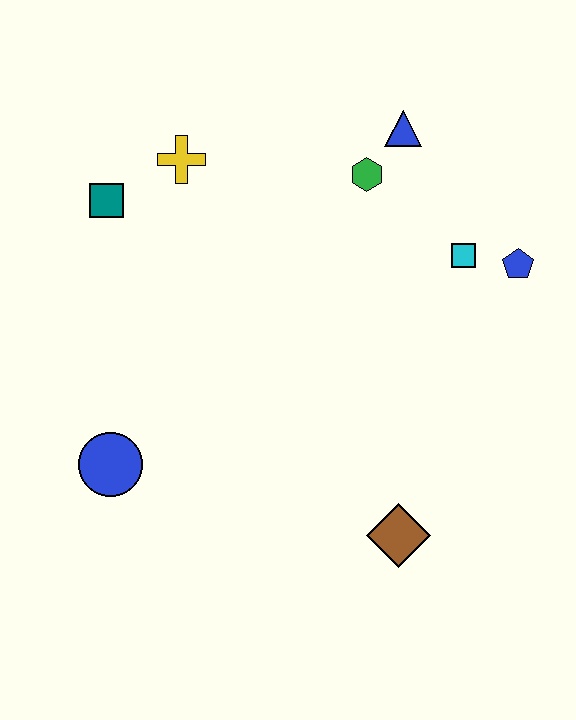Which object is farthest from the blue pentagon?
The blue circle is farthest from the blue pentagon.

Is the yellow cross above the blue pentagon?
Yes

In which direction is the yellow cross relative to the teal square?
The yellow cross is to the right of the teal square.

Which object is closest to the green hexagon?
The blue triangle is closest to the green hexagon.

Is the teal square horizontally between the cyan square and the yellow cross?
No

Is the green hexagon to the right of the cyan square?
No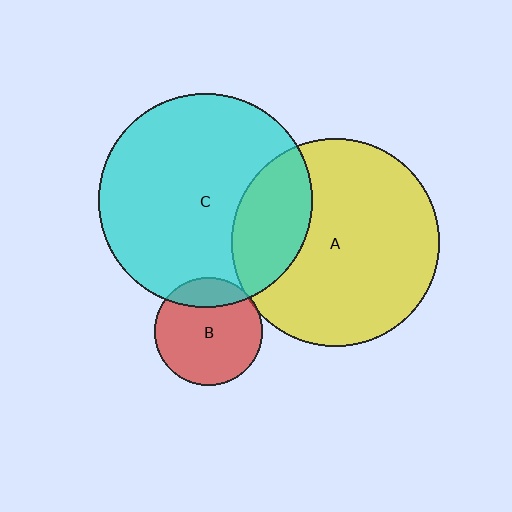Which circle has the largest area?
Circle C (cyan).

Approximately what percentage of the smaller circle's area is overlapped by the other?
Approximately 5%.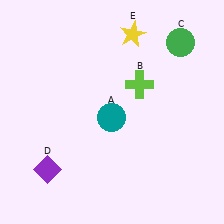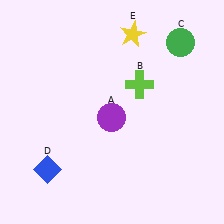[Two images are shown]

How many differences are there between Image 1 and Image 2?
There are 2 differences between the two images.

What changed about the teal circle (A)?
In Image 1, A is teal. In Image 2, it changed to purple.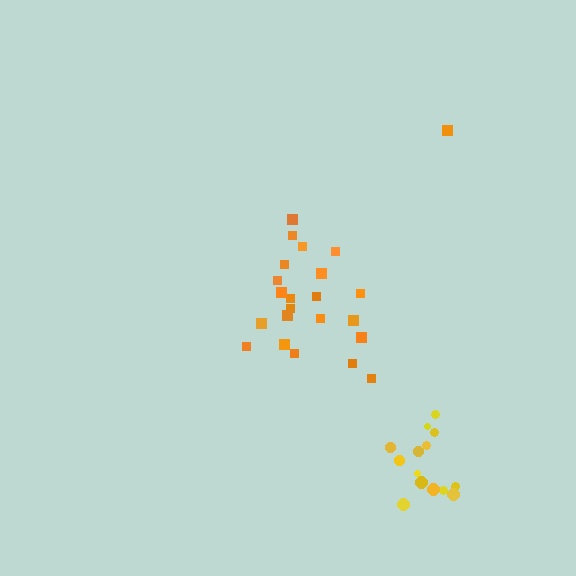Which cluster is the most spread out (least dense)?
Yellow.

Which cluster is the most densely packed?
Orange.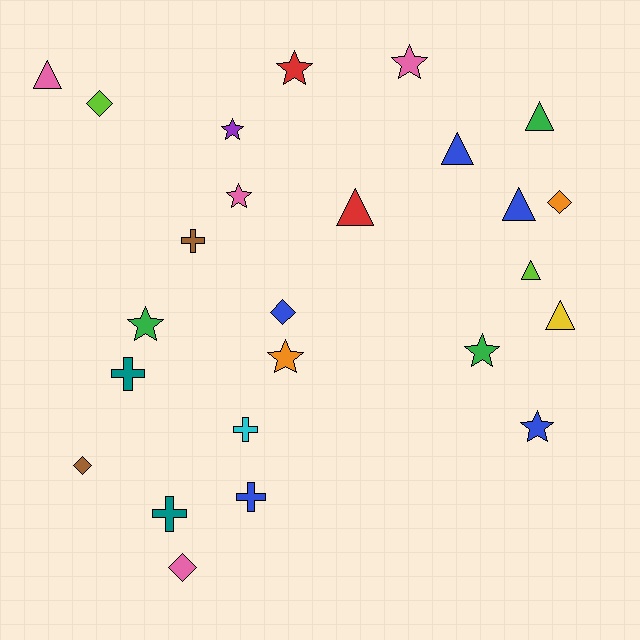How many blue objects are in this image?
There are 5 blue objects.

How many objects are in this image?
There are 25 objects.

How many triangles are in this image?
There are 7 triangles.